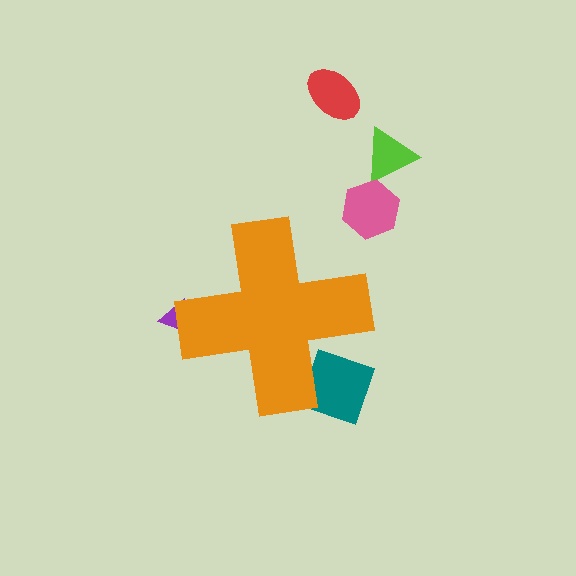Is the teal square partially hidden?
Yes, the teal square is partially hidden behind the orange cross.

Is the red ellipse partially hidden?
No, the red ellipse is fully visible.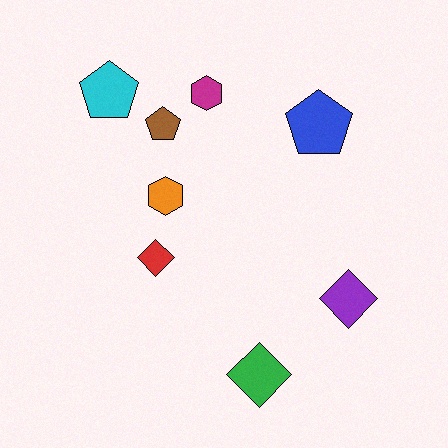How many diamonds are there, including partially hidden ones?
There are 3 diamonds.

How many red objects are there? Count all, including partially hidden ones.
There is 1 red object.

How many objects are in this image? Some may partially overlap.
There are 8 objects.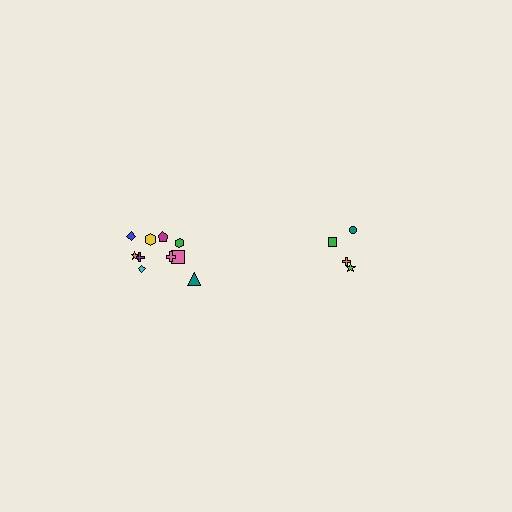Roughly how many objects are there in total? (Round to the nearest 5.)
Roughly 15 objects in total.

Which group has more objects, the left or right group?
The left group.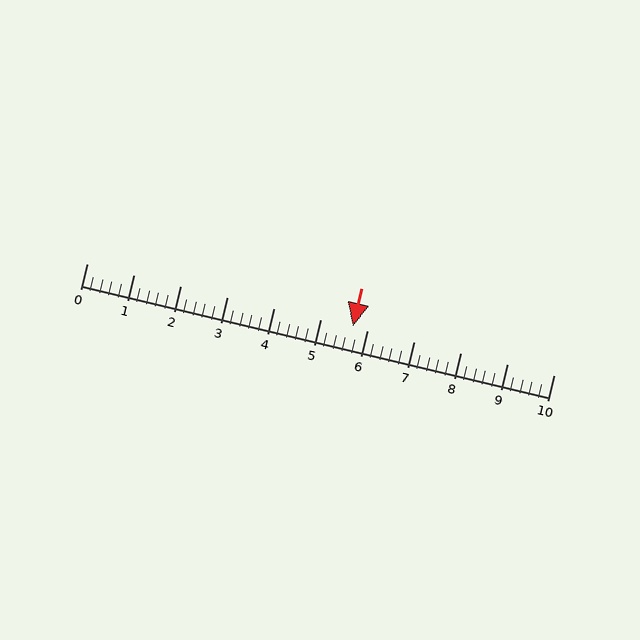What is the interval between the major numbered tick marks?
The major tick marks are spaced 1 units apart.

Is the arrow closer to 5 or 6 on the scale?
The arrow is closer to 6.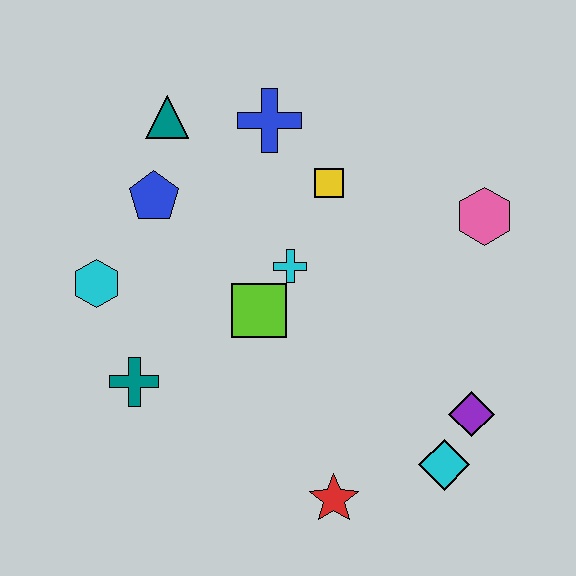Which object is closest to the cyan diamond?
The purple diamond is closest to the cyan diamond.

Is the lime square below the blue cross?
Yes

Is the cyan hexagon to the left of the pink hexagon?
Yes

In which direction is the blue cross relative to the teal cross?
The blue cross is above the teal cross.